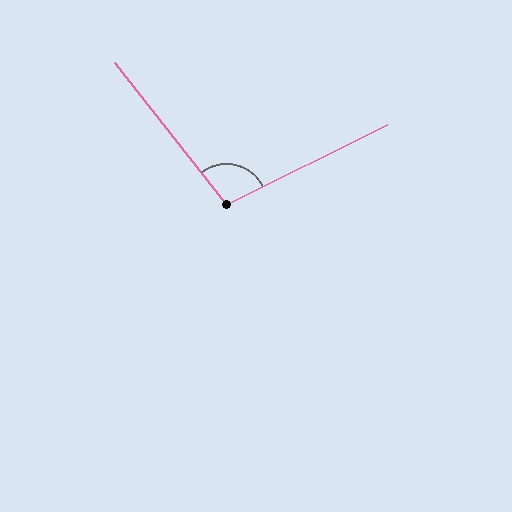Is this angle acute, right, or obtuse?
It is obtuse.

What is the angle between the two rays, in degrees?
Approximately 102 degrees.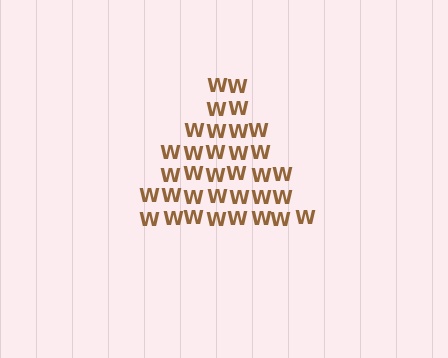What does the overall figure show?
The overall figure shows a triangle.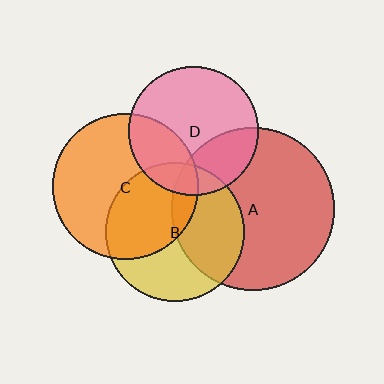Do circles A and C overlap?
Yes.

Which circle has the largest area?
Circle A (red).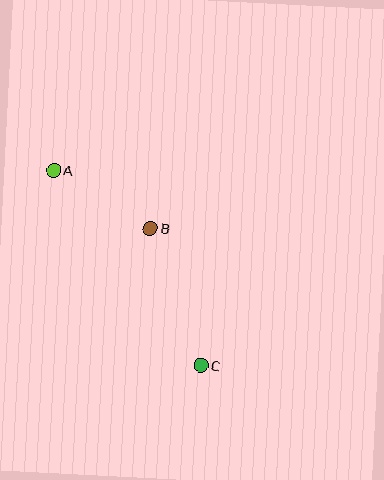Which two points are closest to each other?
Points A and B are closest to each other.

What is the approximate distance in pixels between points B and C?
The distance between B and C is approximately 147 pixels.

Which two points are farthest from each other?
Points A and C are farthest from each other.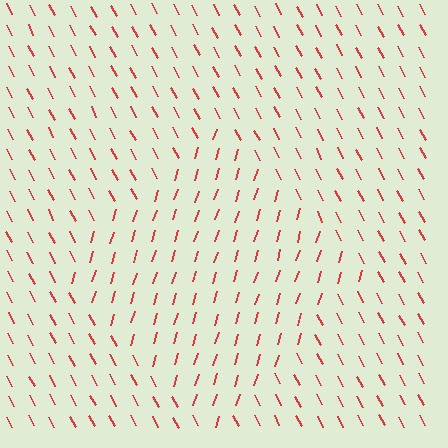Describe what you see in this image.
The image is filled with small red line segments. A diamond region in the image has lines oriented differently from the surrounding lines, creating a visible texture boundary.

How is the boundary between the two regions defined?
The boundary is defined purely by a change in line orientation (approximately 45 degrees difference). All lines are the same color and thickness.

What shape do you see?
I see a diamond.